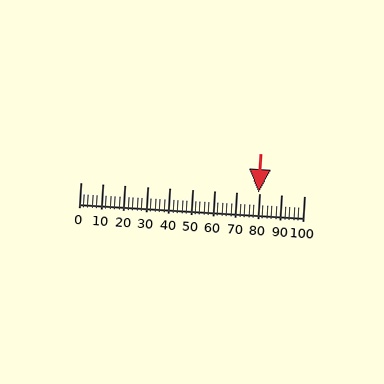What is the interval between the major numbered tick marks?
The major tick marks are spaced 10 units apart.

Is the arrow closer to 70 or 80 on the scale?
The arrow is closer to 80.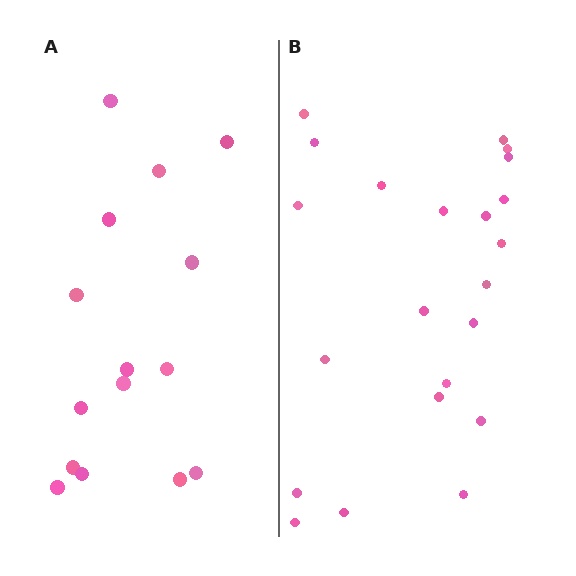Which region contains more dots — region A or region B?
Region B (the right region) has more dots.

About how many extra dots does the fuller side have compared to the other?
Region B has roughly 8 or so more dots than region A.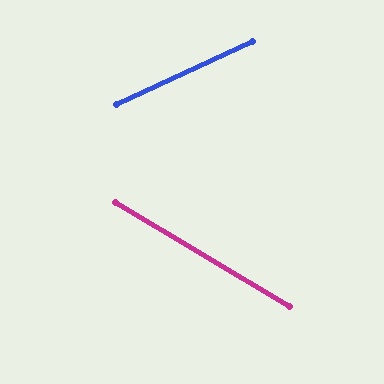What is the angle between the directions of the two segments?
Approximately 55 degrees.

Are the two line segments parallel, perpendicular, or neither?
Neither parallel nor perpendicular — they differ by about 55°.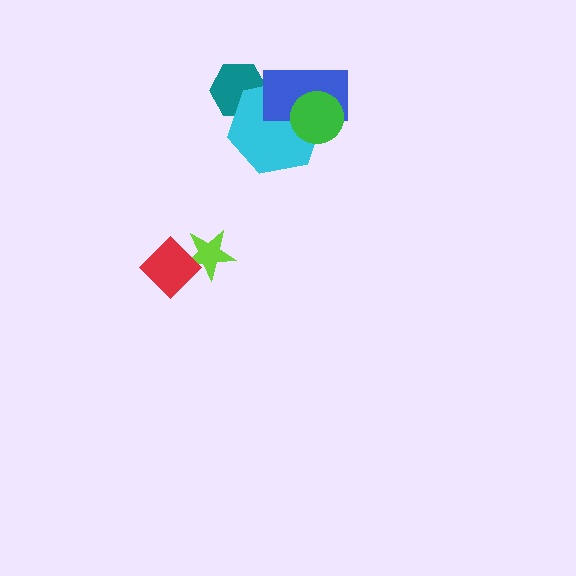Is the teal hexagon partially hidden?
Yes, it is partially covered by another shape.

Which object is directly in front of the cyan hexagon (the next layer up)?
The blue rectangle is directly in front of the cyan hexagon.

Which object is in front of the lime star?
The red diamond is in front of the lime star.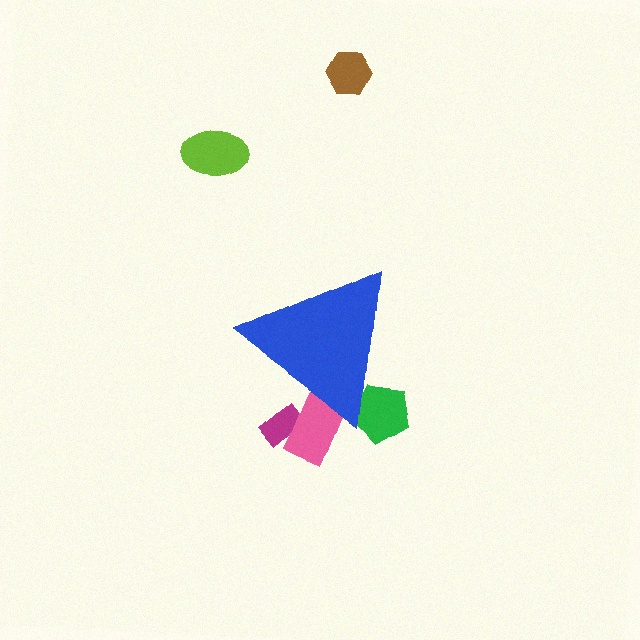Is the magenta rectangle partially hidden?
Yes, the magenta rectangle is partially hidden behind the blue triangle.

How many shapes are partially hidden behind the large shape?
3 shapes are partially hidden.